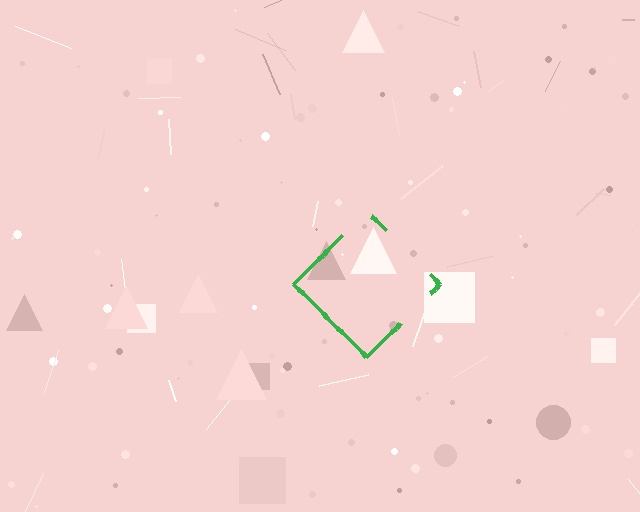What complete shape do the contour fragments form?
The contour fragments form a diamond.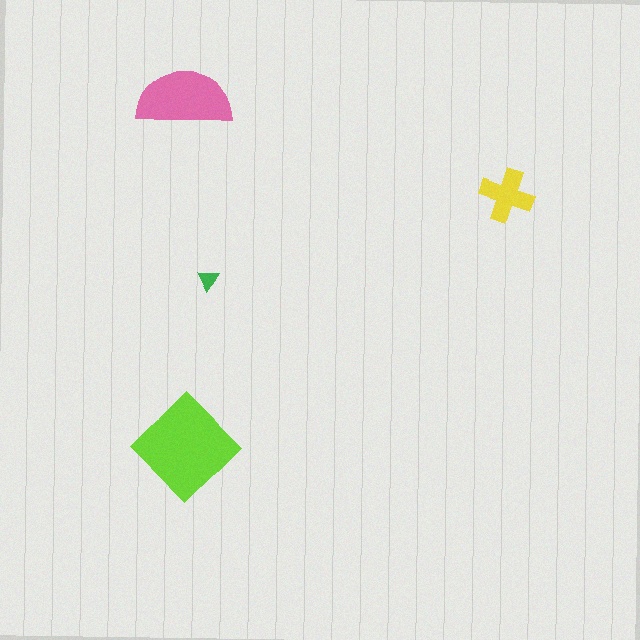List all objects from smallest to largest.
The green triangle, the yellow cross, the pink semicircle, the lime diamond.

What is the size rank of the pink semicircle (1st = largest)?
2nd.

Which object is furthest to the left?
The pink semicircle is leftmost.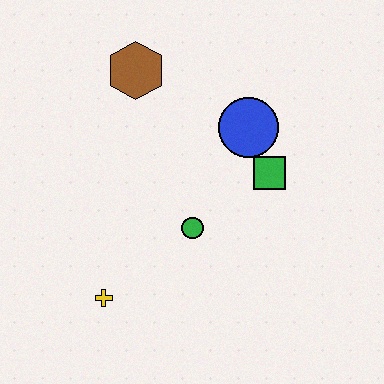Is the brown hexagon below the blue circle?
No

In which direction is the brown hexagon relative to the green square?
The brown hexagon is to the left of the green square.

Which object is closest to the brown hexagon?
The blue circle is closest to the brown hexagon.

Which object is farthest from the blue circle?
The yellow cross is farthest from the blue circle.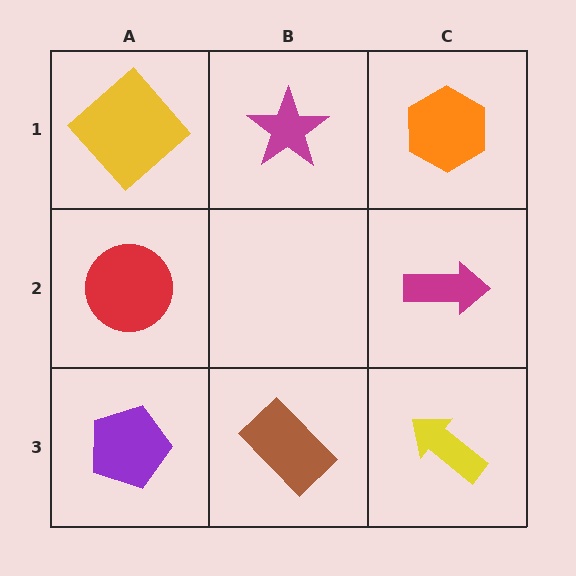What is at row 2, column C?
A magenta arrow.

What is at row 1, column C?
An orange hexagon.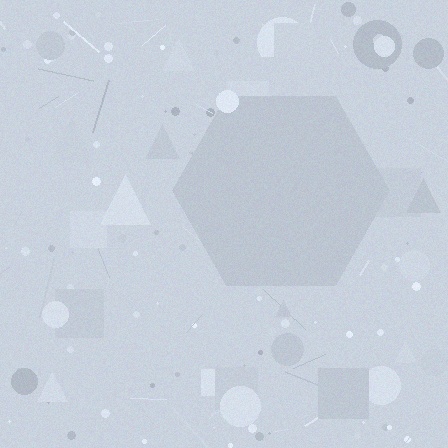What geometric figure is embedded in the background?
A hexagon is embedded in the background.